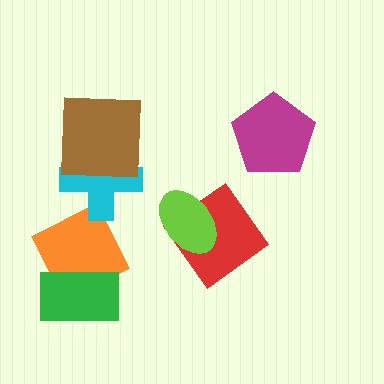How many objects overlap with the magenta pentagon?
0 objects overlap with the magenta pentagon.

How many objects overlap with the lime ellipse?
1 object overlaps with the lime ellipse.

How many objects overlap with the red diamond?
1 object overlaps with the red diamond.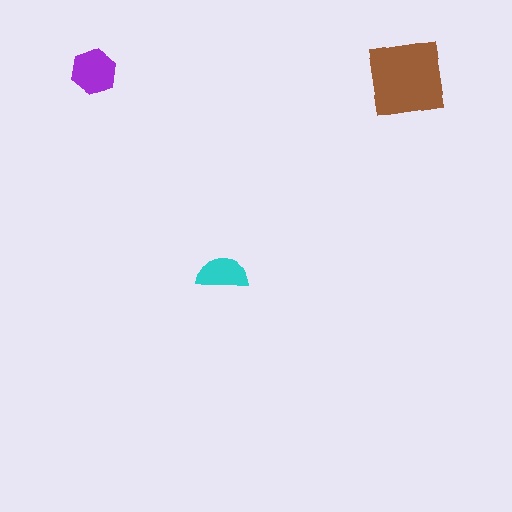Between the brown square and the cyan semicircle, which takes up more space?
The brown square.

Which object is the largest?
The brown square.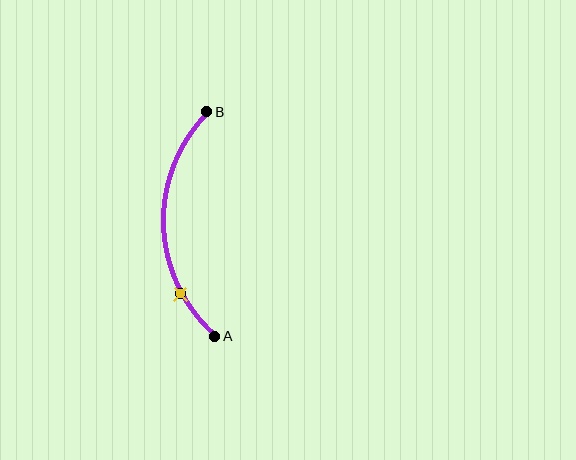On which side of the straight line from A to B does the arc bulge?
The arc bulges to the left of the straight line connecting A and B.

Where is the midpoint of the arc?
The arc midpoint is the point on the curve farthest from the straight line joining A and B. It sits to the left of that line.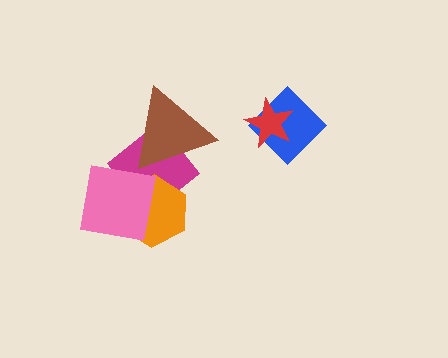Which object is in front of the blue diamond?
The red star is in front of the blue diamond.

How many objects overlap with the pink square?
2 objects overlap with the pink square.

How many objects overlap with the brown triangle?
1 object overlaps with the brown triangle.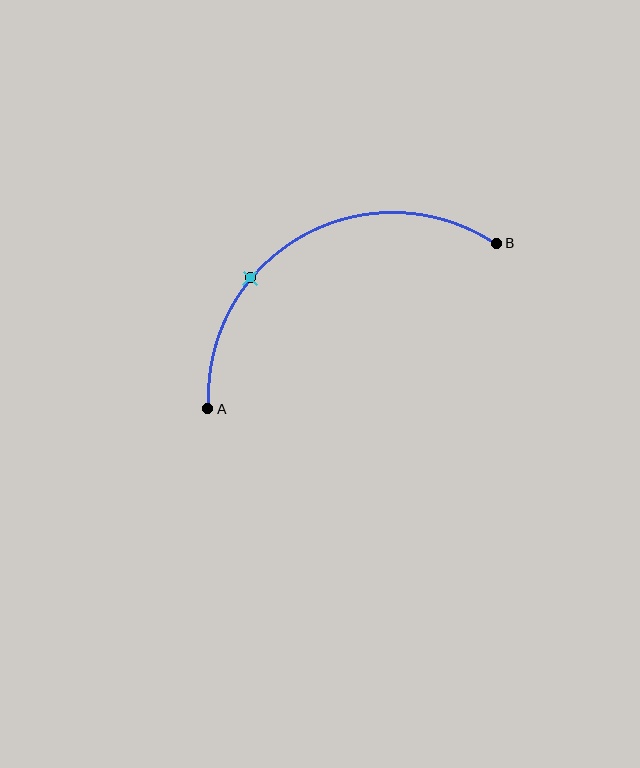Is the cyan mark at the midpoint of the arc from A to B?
No. The cyan mark lies on the arc but is closer to endpoint A. The arc midpoint would be at the point on the curve equidistant along the arc from both A and B.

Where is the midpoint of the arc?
The arc midpoint is the point on the curve farthest from the straight line joining A and B. It sits above that line.